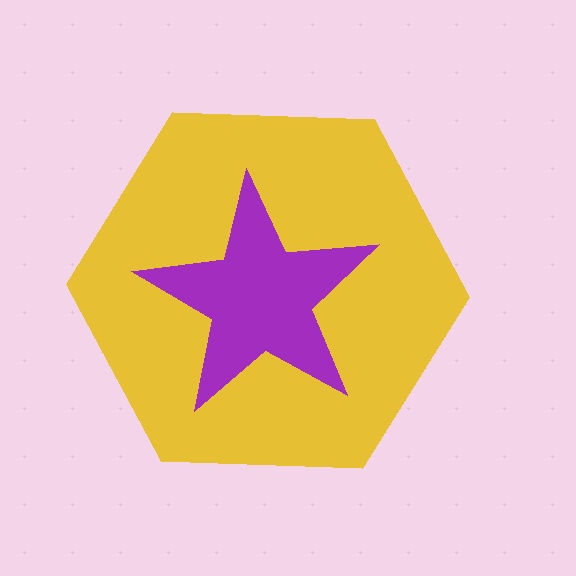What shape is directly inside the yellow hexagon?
The purple star.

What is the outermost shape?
The yellow hexagon.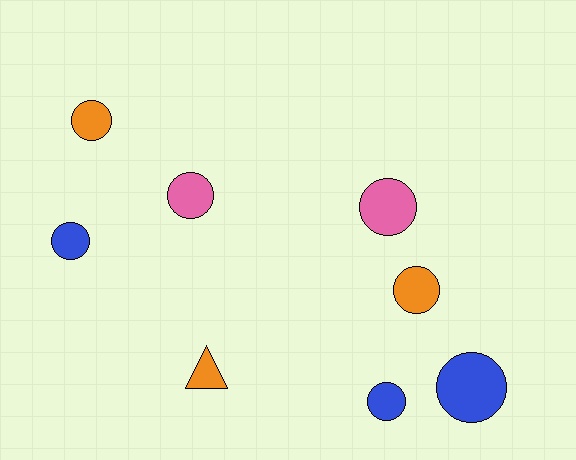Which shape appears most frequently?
Circle, with 7 objects.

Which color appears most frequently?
Blue, with 3 objects.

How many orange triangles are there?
There is 1 orange triangle.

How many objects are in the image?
There are 8 objects.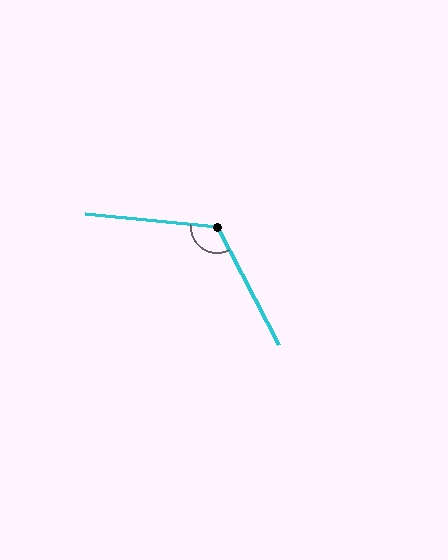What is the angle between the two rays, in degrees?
Approximately 123 degrees.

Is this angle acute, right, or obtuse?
It is obtuse.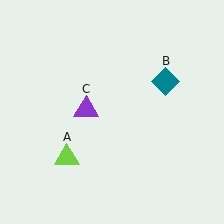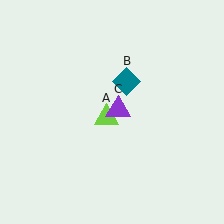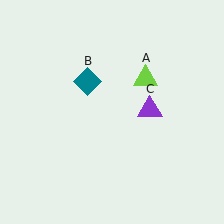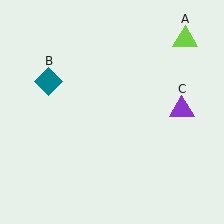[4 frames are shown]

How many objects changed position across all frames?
3 objects changed position: lime triangle (object A), teal diamond (object B), purple triangle (object C).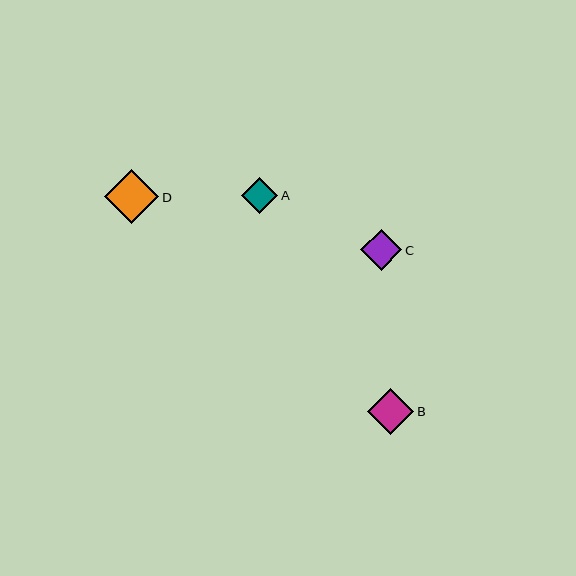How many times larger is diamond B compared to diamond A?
Diamond B is approximately 1.3 times the size of diamond A.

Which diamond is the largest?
Diamond D is the largest with a size of approximately 54 pixels.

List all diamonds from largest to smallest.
From largest to smallest: D, B, C, A.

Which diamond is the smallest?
Diamond A is the smallest with a size of approximately 36 pixels.